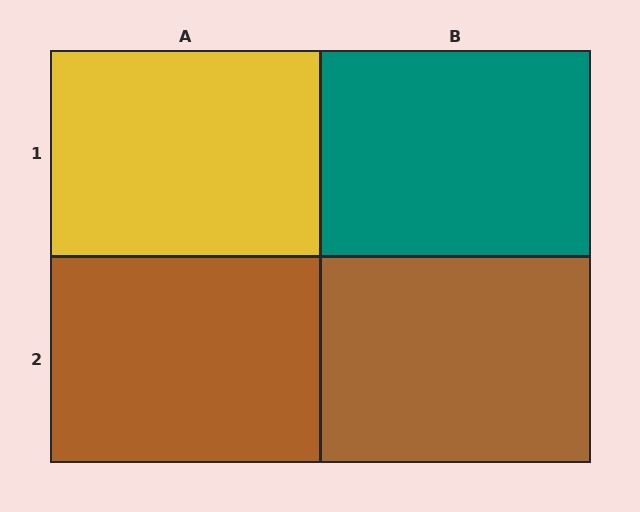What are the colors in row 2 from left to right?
Brown, brown.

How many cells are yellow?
1 cell is yellow.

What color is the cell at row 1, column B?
Teal.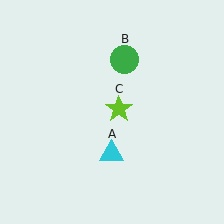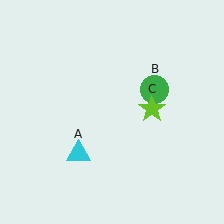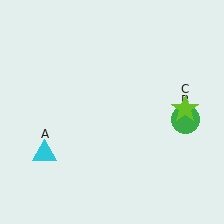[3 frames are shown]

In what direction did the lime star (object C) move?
The lime star (object C) moved right.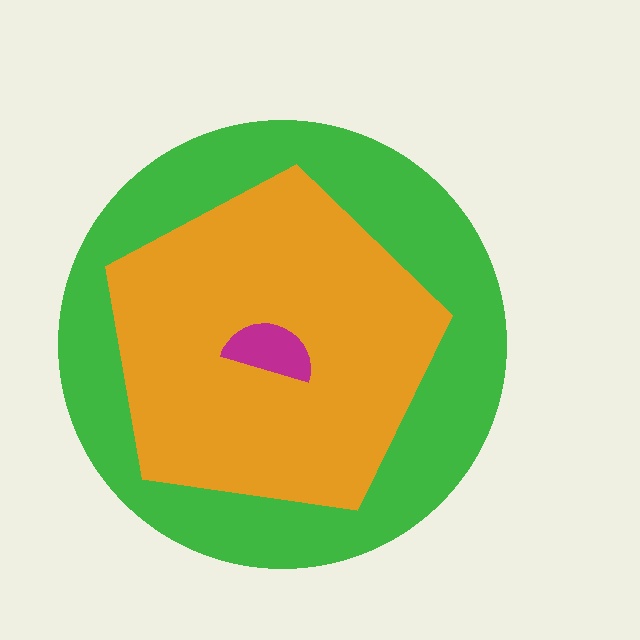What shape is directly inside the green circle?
The orange pentagon.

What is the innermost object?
The magenta semicircle.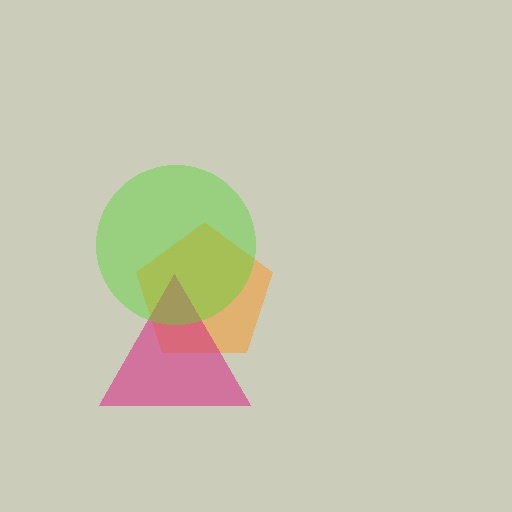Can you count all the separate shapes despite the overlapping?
Yes, there are 3 separate shapes.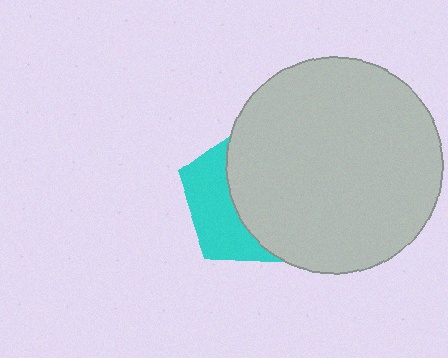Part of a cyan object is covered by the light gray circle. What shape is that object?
It is a pentagon.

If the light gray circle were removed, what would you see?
You would see the complete cyan pentagon.